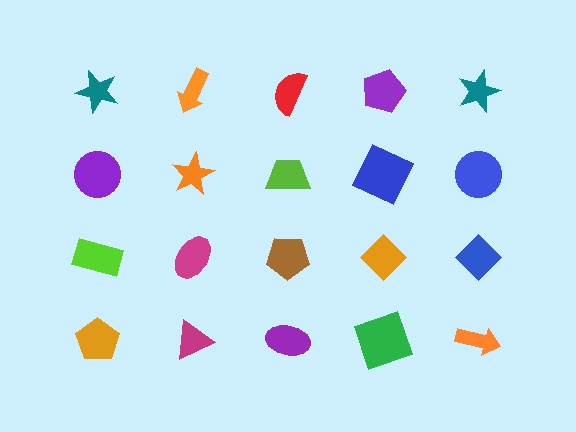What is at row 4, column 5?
An orange arrow.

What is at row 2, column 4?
A blue square.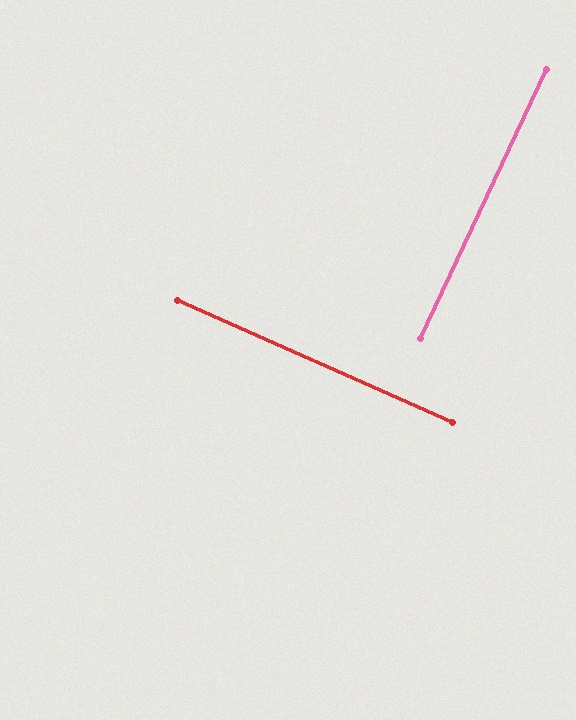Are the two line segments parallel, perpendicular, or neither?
Perpendicular — they meet at approximately 89°.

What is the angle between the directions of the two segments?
Approximately 89 degrees.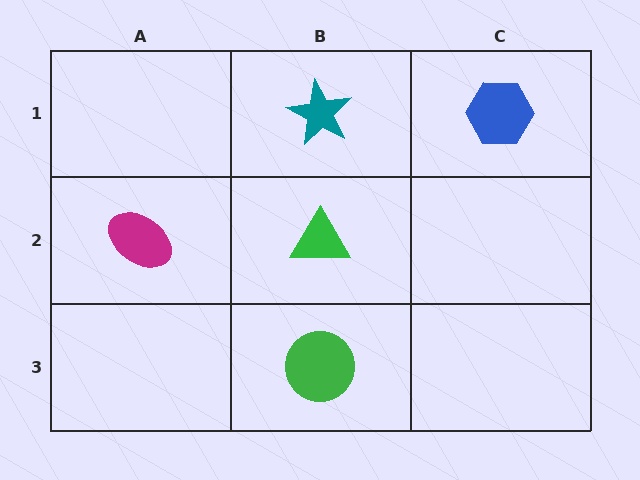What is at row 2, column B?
A green triangle.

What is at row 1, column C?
A blue hexagon.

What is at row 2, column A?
A magenta ellipse.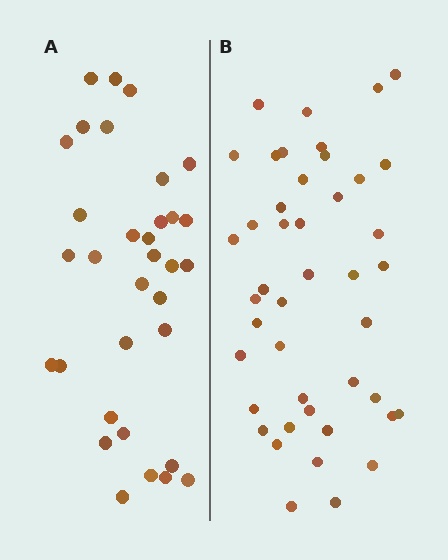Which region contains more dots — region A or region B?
Region B (the right region) has more dots.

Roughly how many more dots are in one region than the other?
Region B has roughly 12 or so more dots than region A.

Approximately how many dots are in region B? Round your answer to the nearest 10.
About 40 dots. (The exact count is 44, which rounds to 40.)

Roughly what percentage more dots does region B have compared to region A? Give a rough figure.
About 35% more.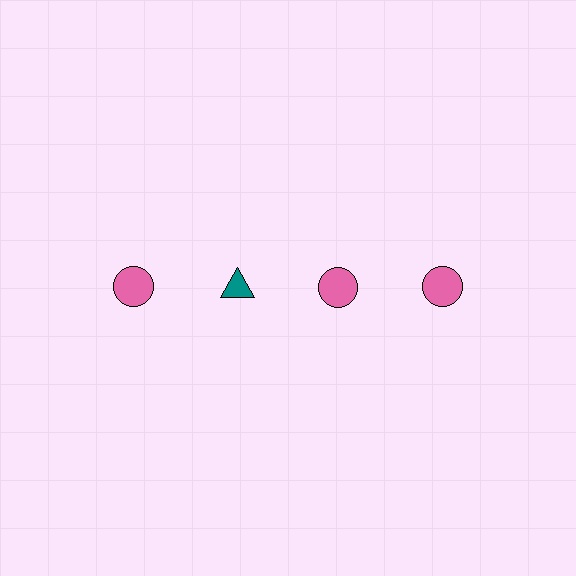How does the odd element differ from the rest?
It differs in both color (teal instead of pink) and shape (triangle instead of circle).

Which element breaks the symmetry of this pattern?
The teal triangle in the top row, second from left column breaks the symmetry. All other shapes are pink circles.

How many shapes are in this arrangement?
There are 4 shapes arranged in a grid pattern.